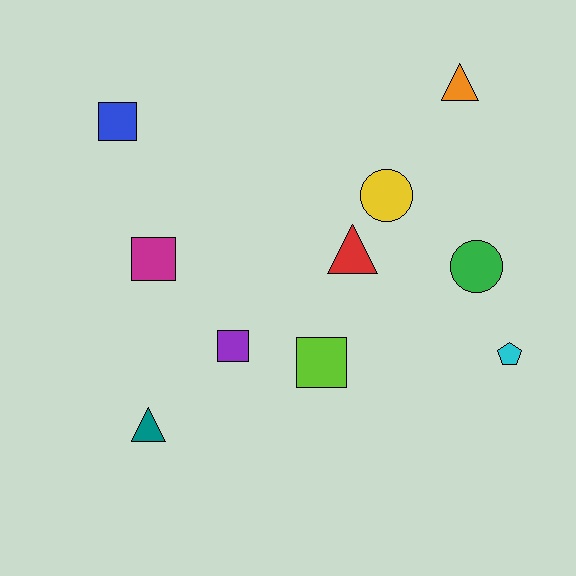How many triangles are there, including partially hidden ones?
There are 3 triangles.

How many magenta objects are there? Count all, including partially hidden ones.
There is 1 magenta object.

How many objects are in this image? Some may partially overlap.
There are 10 objects.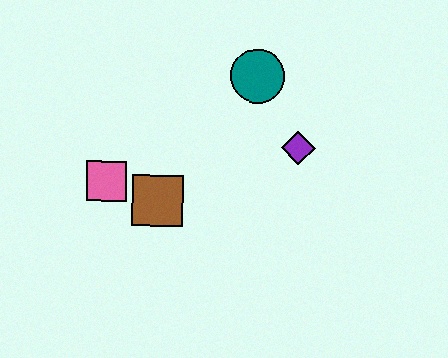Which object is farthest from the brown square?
The teal circle is farthest from the brown square.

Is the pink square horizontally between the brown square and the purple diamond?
No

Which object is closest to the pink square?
The brown square is closest to the pink square.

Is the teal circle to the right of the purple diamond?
No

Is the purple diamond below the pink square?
No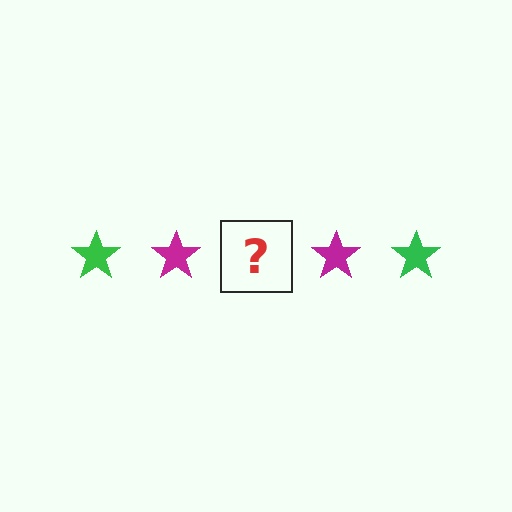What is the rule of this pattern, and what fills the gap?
The rule is that the pattern cycles through green, magenta stars. The gap should be filled with a green star.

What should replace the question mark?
The question mark should be replaced with a green star.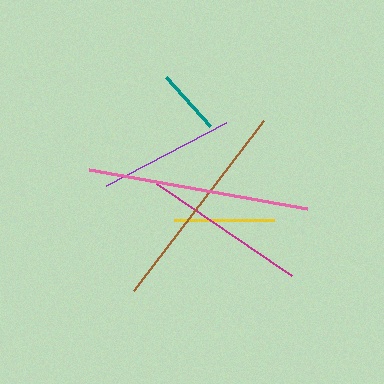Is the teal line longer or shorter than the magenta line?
The magenta line is longer than the teal line.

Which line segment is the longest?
The pink line is the longest at approximately 221 pixels.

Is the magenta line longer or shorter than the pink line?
The pink line is longer than the magenta line.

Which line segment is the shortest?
The teal line is the shortest at approximately 66 pixels.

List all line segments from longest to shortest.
From longest to shortest: pink, brown, magenta, purple, yellow, teal.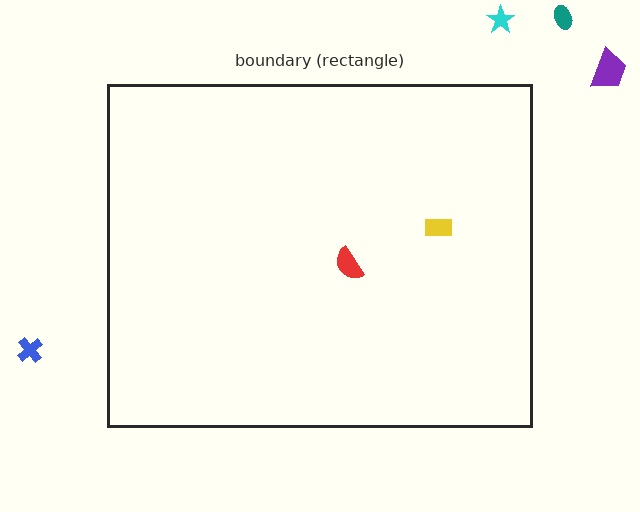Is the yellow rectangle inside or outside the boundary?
Inside.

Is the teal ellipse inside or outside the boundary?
Outside.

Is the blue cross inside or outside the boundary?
Outside.